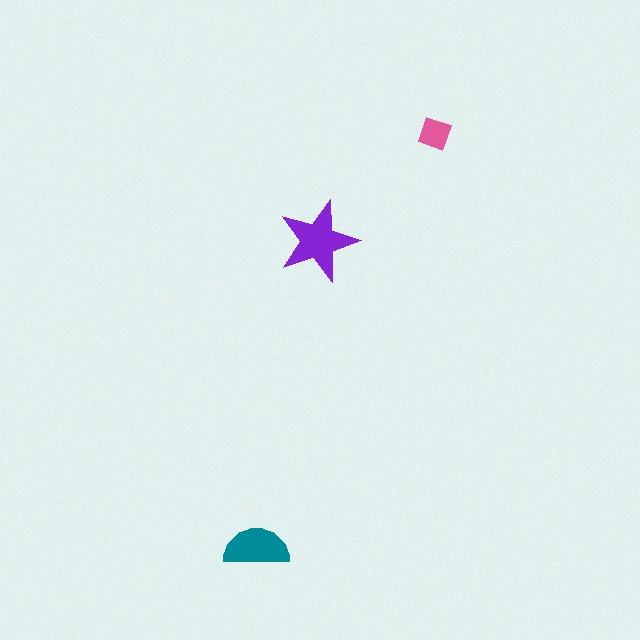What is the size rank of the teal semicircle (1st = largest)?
2nd.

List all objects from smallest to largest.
The pink diamond, the teal semicircle, the purple star.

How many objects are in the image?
There are 3 objects in the image.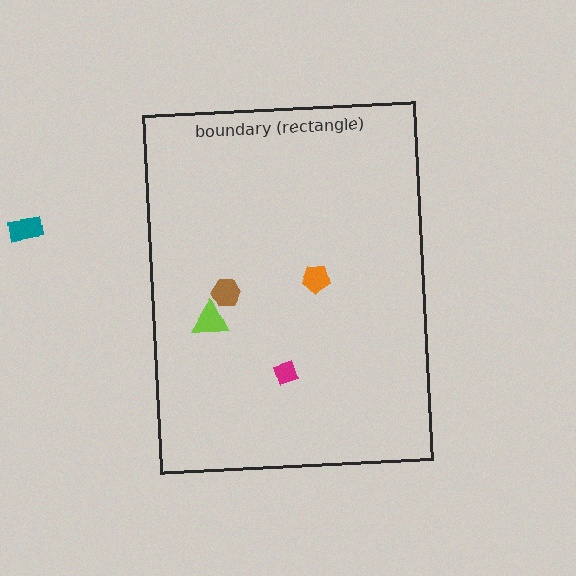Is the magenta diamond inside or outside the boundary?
Inside.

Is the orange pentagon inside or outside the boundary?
Inside.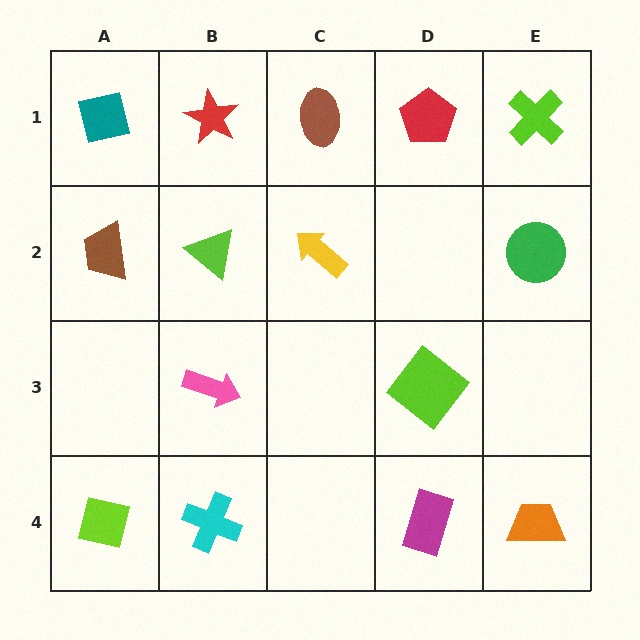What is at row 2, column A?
A brown trapezoid.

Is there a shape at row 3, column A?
No, that cell is empty.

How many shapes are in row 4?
4 shapes.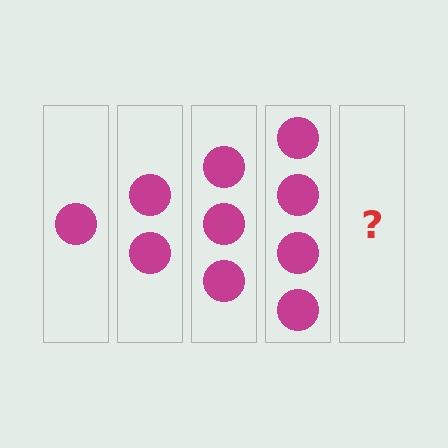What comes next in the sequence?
The next element should be 5 circles.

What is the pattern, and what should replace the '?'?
The pattern is that each step adds one more circle. The '?' should be 5 circles.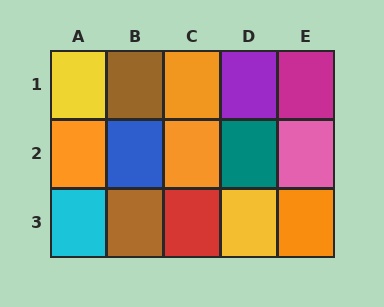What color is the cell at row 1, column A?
Yellow.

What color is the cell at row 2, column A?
Orange.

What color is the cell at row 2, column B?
Blue.